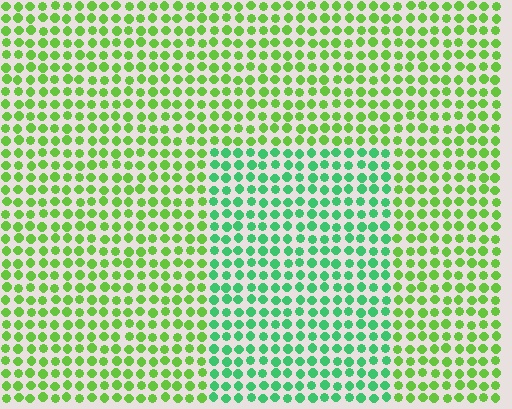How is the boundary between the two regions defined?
The boundary is defined purely by a slight shift in hue (about 39 degrees). Spacing, size, and orientation are identical on both sides.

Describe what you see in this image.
The image is filled with small lime elements in a uniform arrangement. A rectangle-shaped region is visible where the elements are tinted to a slightly different hue, forming a subtle color boundary.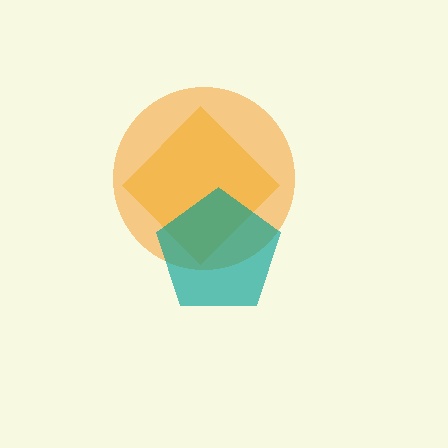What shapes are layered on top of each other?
The layered shapes are: a yellow diamond, an orange circle, a teal pentagon.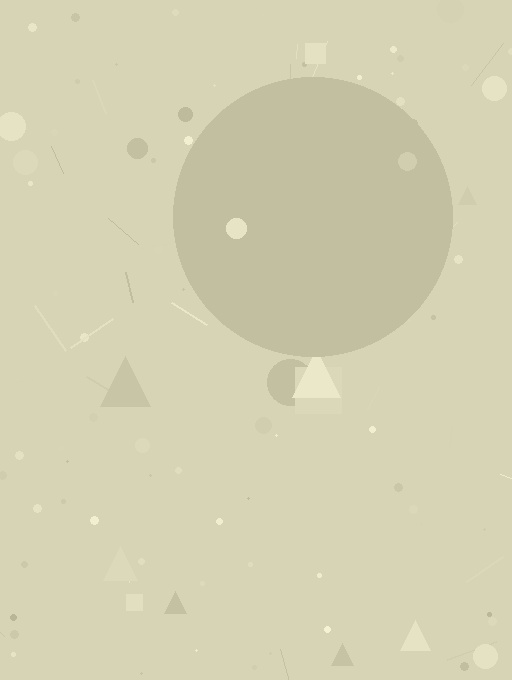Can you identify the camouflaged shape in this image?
The camouflaged shape is a circle.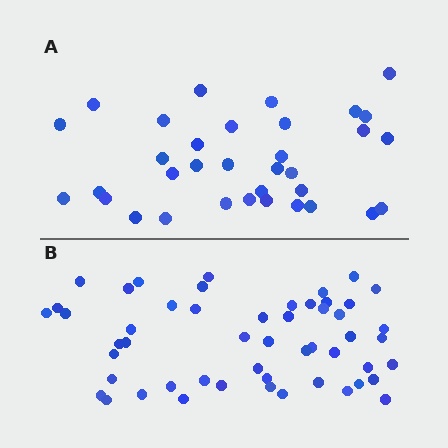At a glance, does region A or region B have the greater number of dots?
Region B (the bottom region) has more dots.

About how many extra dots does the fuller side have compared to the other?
Region B has approximately 20 more dots than region A.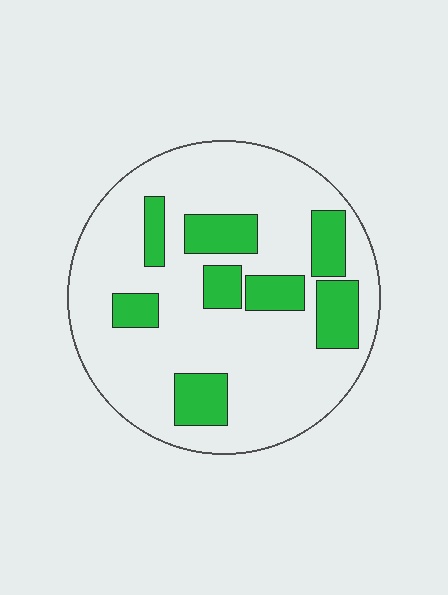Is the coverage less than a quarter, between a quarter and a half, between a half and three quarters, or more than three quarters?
Less than a quarter.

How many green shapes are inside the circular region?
8.